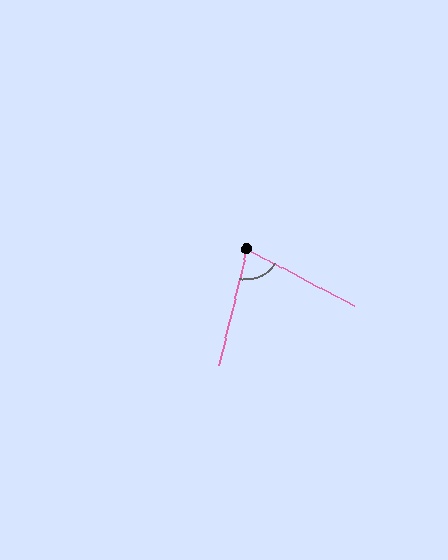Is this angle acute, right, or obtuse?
It is acute.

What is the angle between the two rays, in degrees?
Approximately 76 degrees.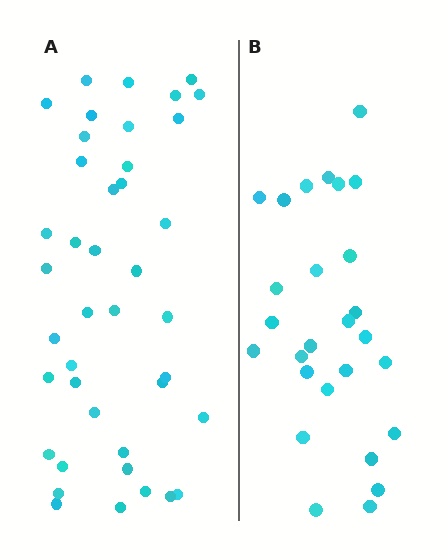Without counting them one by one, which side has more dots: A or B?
Region A (the left region) has more dots.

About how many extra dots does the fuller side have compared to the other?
Region A has approximately 15 more dots than region B.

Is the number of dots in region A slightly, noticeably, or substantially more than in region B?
Region A has substantially more. The ratio is roughly 1.5 to 1.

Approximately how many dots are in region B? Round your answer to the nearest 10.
About 30 dots. (The exact count is 27, which rounds to 30.)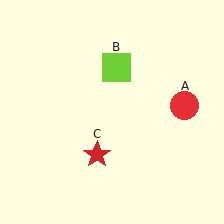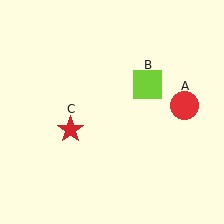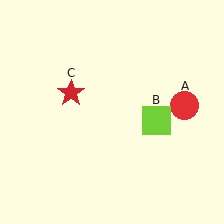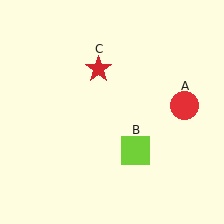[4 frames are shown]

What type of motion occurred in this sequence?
The lime square (object B), red star (object C) rotated clockwise around the center of the scene.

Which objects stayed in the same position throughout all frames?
Red circle (object A) remained stationary.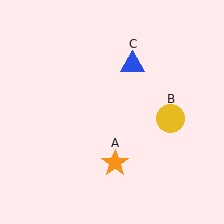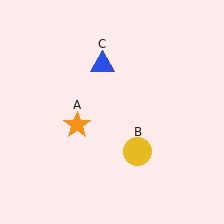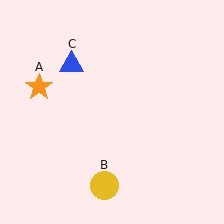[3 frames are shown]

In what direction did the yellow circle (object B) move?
The yellow circle (object B) moved down and to the left.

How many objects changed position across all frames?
3 objects changed position: orange star (object A), yellow circle (object B), blue triangle (object C).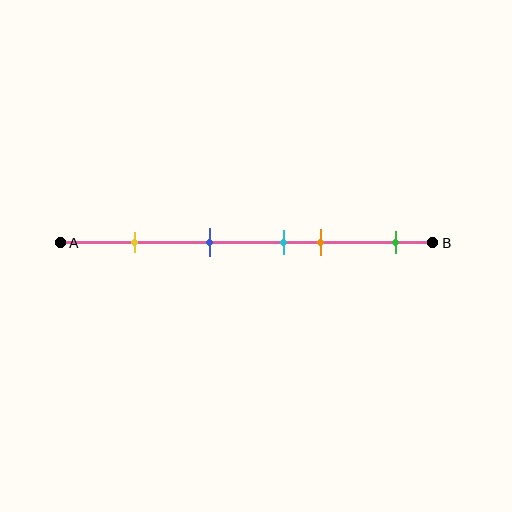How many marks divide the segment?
There are 5 marks dividing the segment.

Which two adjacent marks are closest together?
The cyan and orange marks are the closest adjacent pair.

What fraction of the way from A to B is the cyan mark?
The cyan mark is approximately 60% (0.6) of the way from A to B.